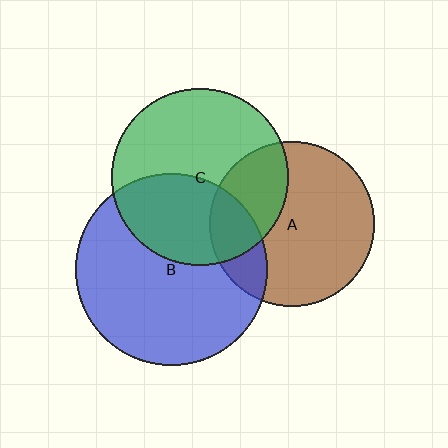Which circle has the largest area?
Circle B (blue).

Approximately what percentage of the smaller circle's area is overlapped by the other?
Approximately 20%.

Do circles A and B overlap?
Yes.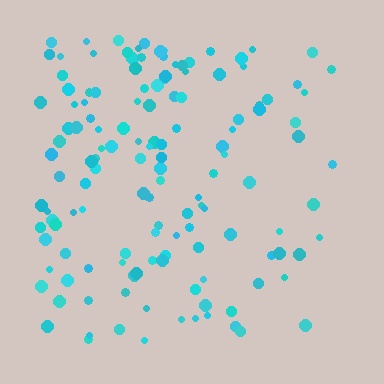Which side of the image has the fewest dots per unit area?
The right.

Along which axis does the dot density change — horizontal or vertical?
Horizontal.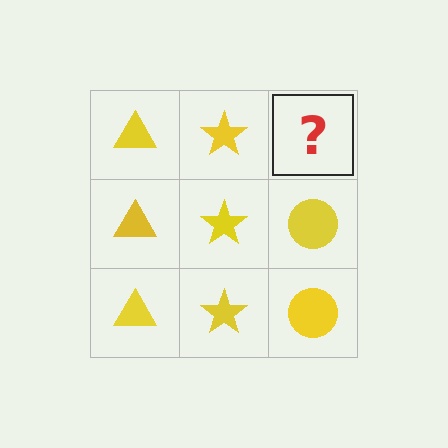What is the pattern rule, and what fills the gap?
The rule is that each column has a consistent shape. The gap should be filled with a yellow circle.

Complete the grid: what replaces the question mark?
The question mark should be replaced with a yellow circle.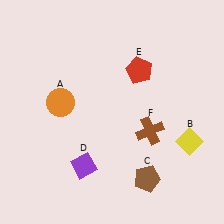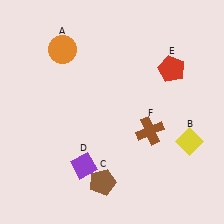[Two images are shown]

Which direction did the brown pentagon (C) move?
The brown pentagon (C) moved left.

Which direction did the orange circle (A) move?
The orange circle (A) moved up.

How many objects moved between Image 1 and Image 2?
3 objects moved between the two images.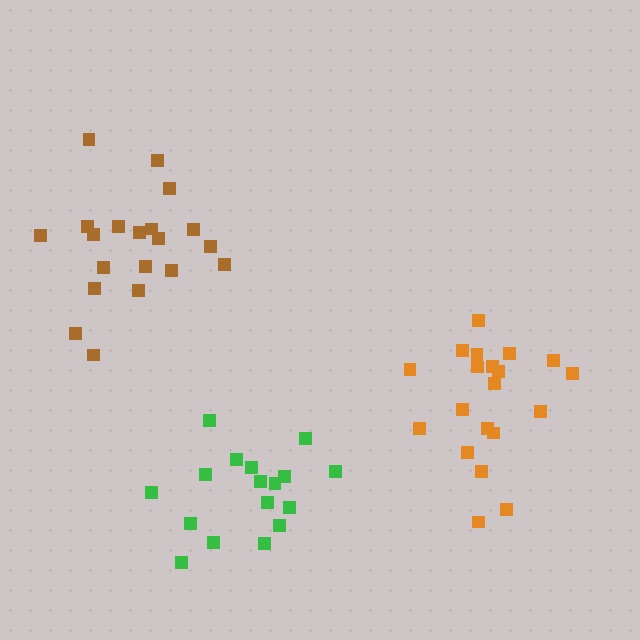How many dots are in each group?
Group 1: 20 dots, Group 2: 20 dots, Group 3: 17 dots (57 total).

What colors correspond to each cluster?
The clusters are colored: brown, orange, green.